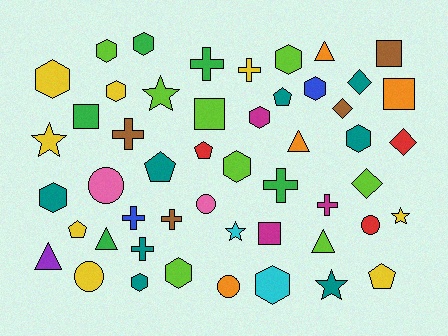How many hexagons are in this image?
There are 13 hexagons.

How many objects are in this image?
There are 50 objects.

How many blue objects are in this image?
There are 2 blue objects.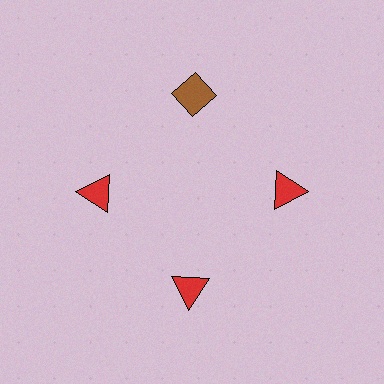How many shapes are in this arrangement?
There are 4 shapes arranged in a ring pattern.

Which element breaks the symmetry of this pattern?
The brown diamond at roughly the 12 o'clock position breaks the symmetry. All other shapes are red triangles.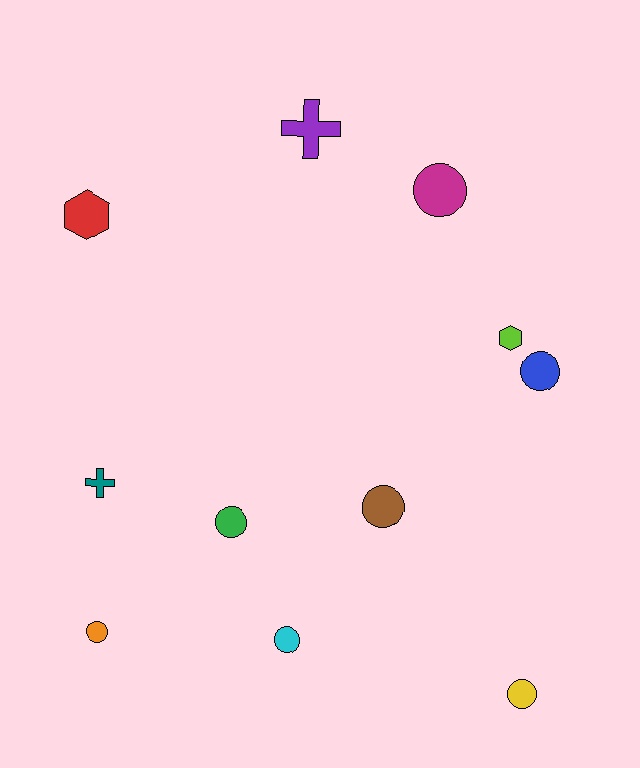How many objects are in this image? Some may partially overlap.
There are 11 objects.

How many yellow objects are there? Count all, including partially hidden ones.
There is 1 yellow object.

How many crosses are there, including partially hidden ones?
There are 2 crosses.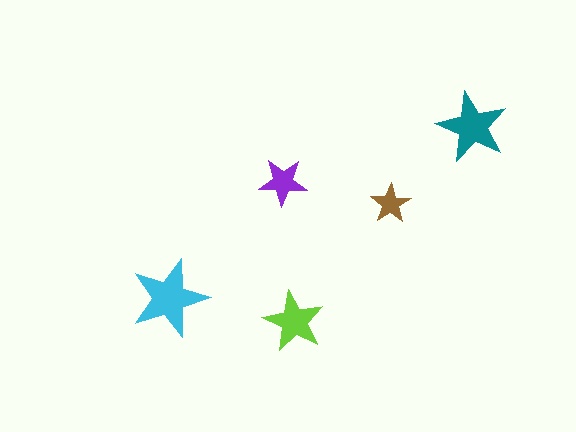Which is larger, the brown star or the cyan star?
The cyan one.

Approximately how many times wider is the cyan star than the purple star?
About 1.5 times wider.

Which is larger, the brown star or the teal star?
The teal one.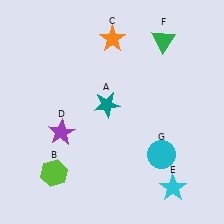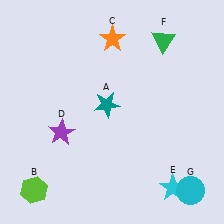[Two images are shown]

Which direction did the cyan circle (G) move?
The cyan circle (G) moved down.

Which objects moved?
The objects that moved are: the lime hexagon (B), the cyan circle (G).